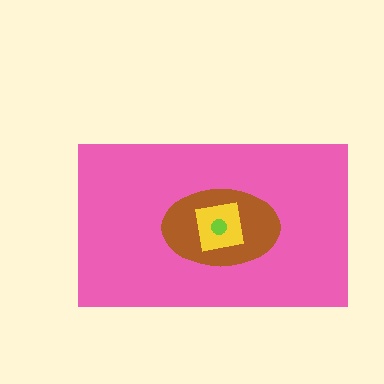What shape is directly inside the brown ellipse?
The yellow square.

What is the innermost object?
The lime circle.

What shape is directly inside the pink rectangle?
The brown ellipse.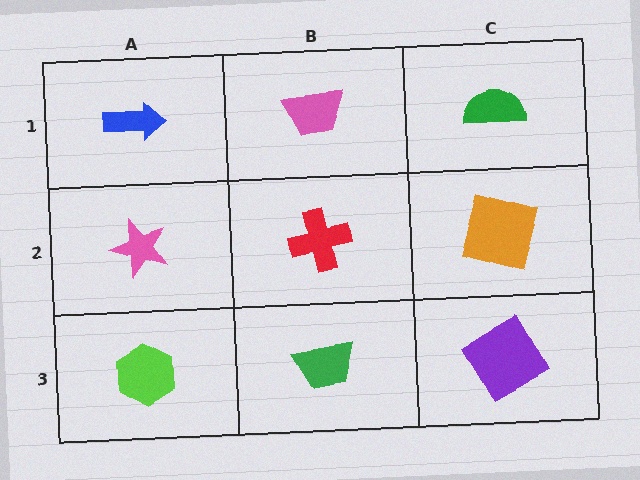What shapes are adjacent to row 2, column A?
A blue arrow (row 1, column A), a lime hexagon (row 3, column A), a red cross (row 2, column B).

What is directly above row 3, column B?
A red cross.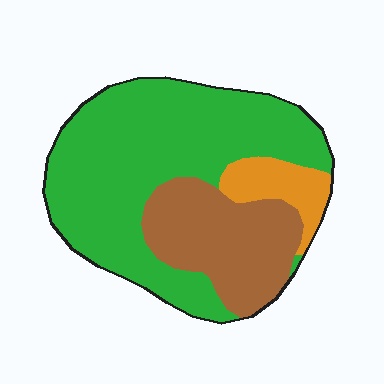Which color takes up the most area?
Green, at roughly 65%.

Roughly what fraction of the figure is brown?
Brown covers 27% of the figure.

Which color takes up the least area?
Orange, at roughly 10%.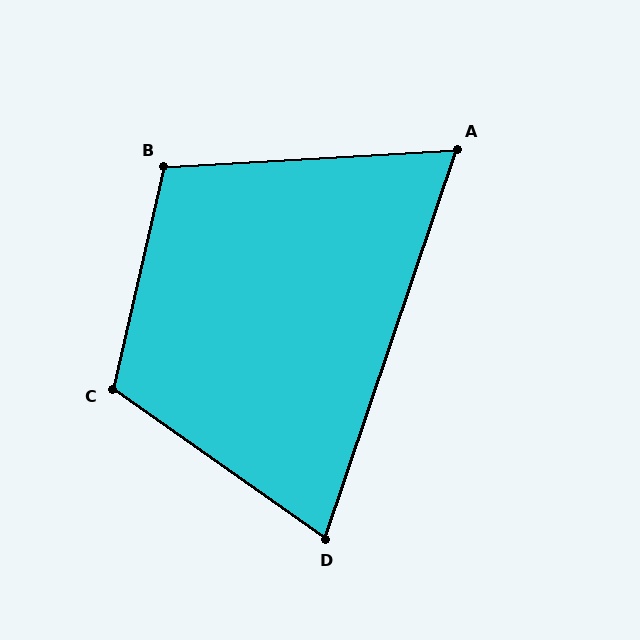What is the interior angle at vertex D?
Approximately 74 degrees (acute).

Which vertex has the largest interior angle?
C, at approximately 112 degrees.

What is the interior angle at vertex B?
Approximately 106 degrees (obtuse).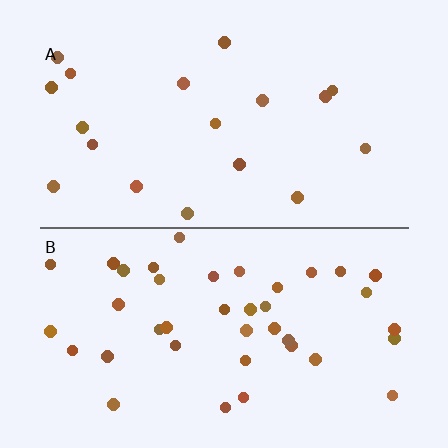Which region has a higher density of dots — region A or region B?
B (the bottom).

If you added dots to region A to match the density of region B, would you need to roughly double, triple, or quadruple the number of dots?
Approximately double.